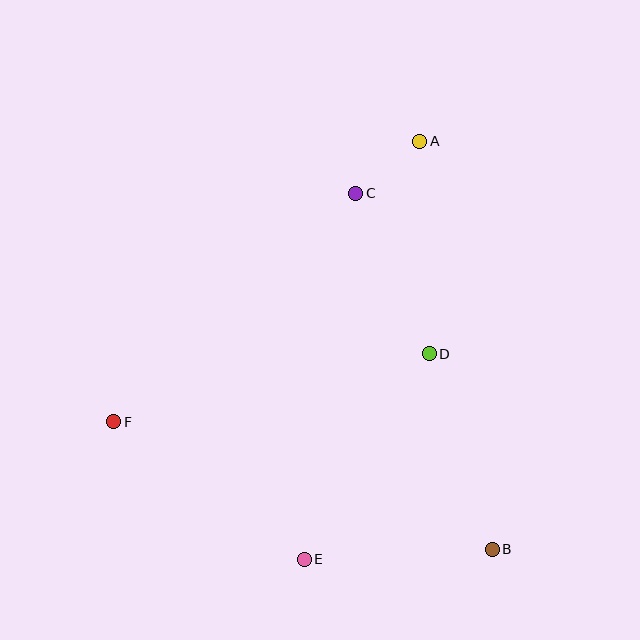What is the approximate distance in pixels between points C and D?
The distance between C and D is approximately 177 pixels.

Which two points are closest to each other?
Points A and C are closest to each other.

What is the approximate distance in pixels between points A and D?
The distance between A and D is approximately 213 pixels.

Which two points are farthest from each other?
Points A and E are farthest from each other.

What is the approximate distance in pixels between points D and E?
The distance between D and E is approximately 241 pixels.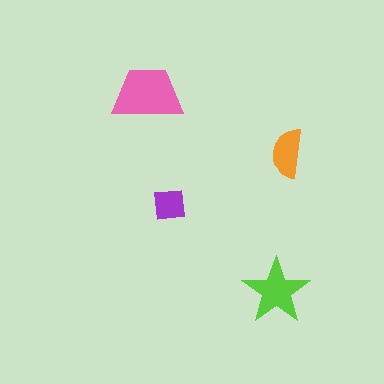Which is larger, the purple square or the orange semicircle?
The orange semicircle.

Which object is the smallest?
The purple square.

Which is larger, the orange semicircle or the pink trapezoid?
The pink trapezoid.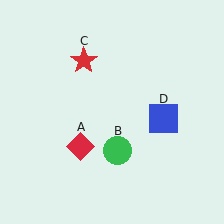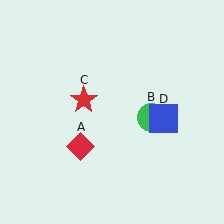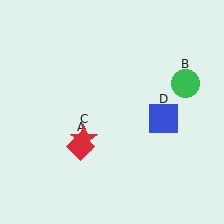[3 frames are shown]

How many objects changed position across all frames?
2 objects changed position: green circle (object B), red star (object C).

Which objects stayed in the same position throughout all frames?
Red diamond (object A) and blue square (object D) remained stationary.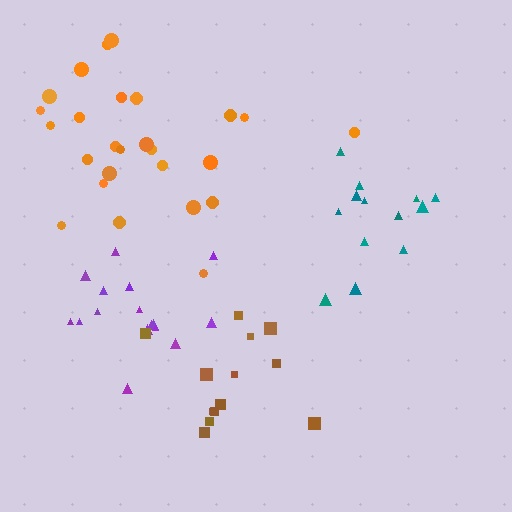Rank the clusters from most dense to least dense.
purple, teal, orange, brown.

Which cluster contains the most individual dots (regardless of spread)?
Orange (26).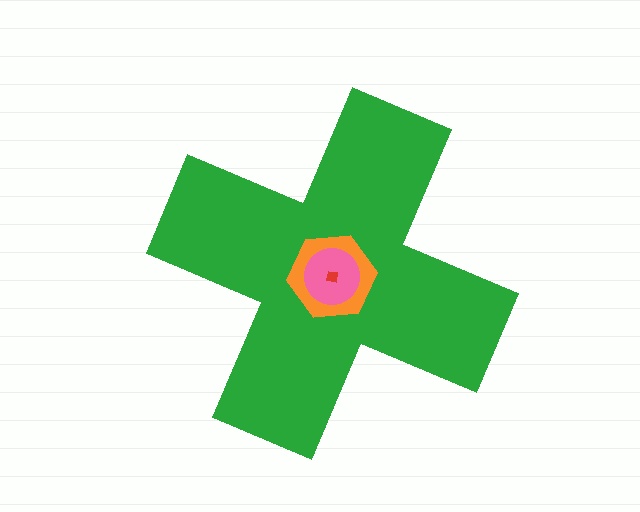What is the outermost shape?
The green cross.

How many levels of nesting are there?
4.